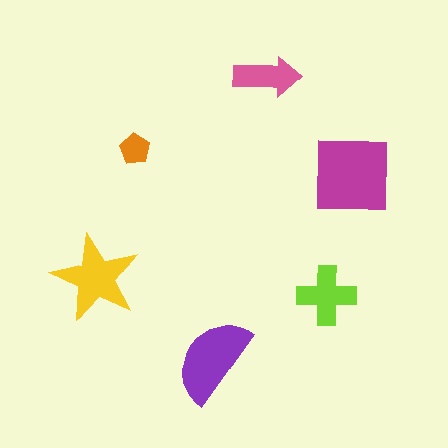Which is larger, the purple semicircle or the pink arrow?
The purple semicircle.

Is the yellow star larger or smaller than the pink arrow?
Larger.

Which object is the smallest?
The orange pentagon.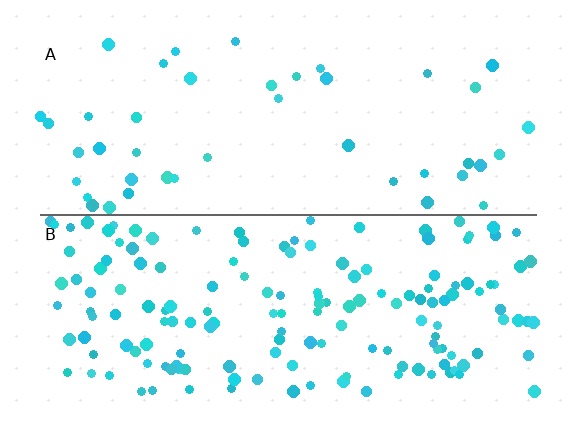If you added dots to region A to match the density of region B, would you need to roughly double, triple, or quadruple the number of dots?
Approximately quadruple.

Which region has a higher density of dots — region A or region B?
B (the bottom).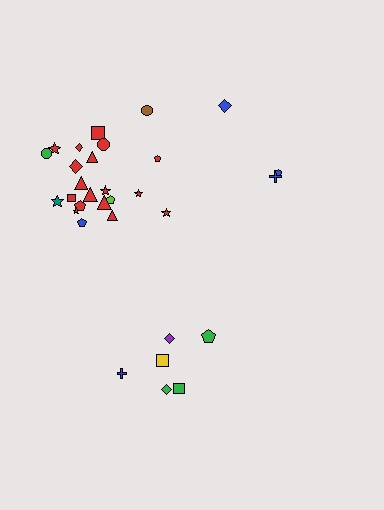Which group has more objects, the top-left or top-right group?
The top-left group.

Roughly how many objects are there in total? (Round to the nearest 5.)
Roughly 30 objects in total.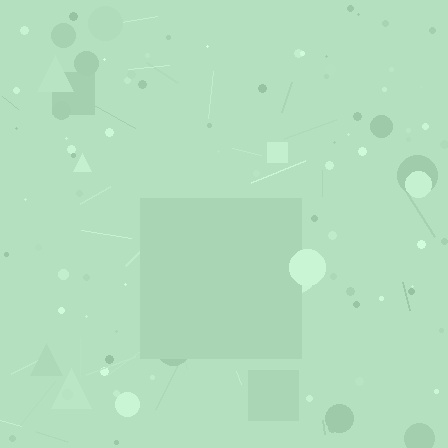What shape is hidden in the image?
A square is hidden in the image.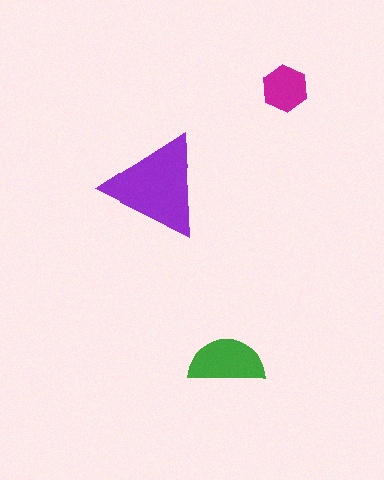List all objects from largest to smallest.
The purple triangle, the green semicircle, the magenta hexagon.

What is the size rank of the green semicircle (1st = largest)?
2nd.